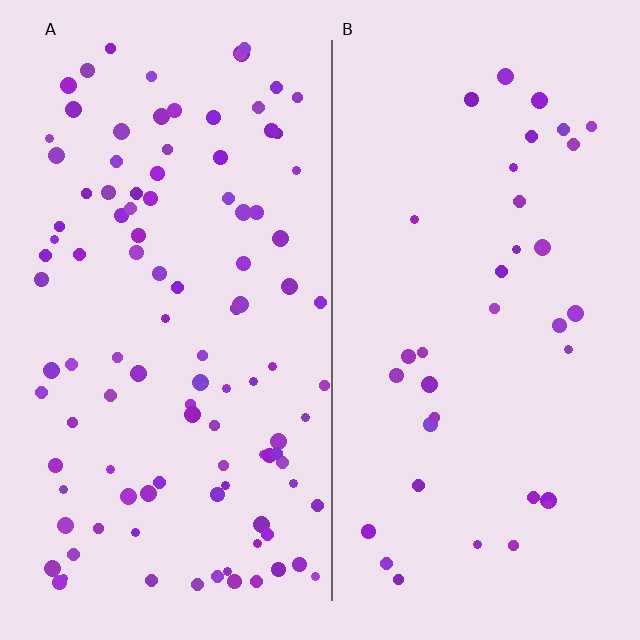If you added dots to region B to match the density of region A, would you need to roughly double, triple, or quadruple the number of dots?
Approximately triple.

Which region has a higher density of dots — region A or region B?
A (the left).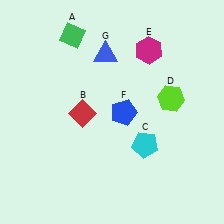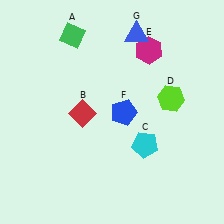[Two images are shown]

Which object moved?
The blue triangle (G) moved right.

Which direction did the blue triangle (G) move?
The blue triangle (G) moved right.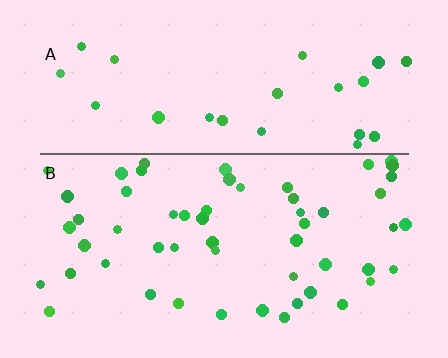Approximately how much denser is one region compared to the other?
Approximately 2.1× — region B over region A.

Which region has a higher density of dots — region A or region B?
B (the bottom).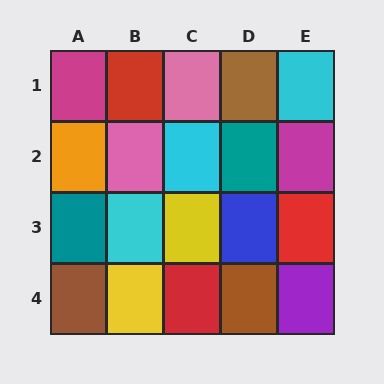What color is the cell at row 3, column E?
Red.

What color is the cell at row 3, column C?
Yellow.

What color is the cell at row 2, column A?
Orange.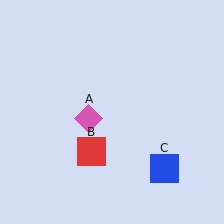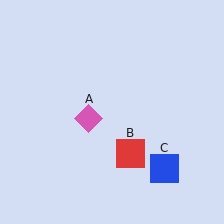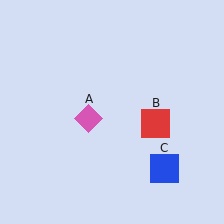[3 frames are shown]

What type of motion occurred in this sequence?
The red square (object B) rotated counterclockwise around the center of the scene.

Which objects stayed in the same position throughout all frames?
Pink diamond (object A) and blue square (object C) remained stationary.